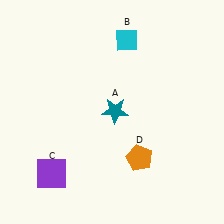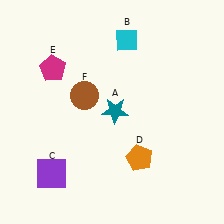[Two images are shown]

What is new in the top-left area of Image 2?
A magenta pentagon (E) was added in the top-left area of Image 2.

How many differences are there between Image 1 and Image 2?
There are 2 differences between the two images.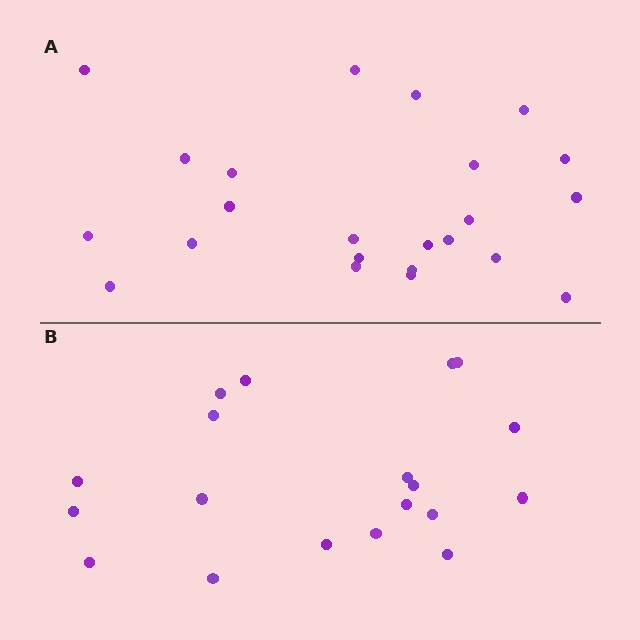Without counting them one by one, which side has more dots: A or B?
Region A (the top region) has more dots.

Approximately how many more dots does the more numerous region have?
Region A has about 4 more dots than region B.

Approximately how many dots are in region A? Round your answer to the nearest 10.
About 20 dots. (The exact count is 23, which rounds to 20.)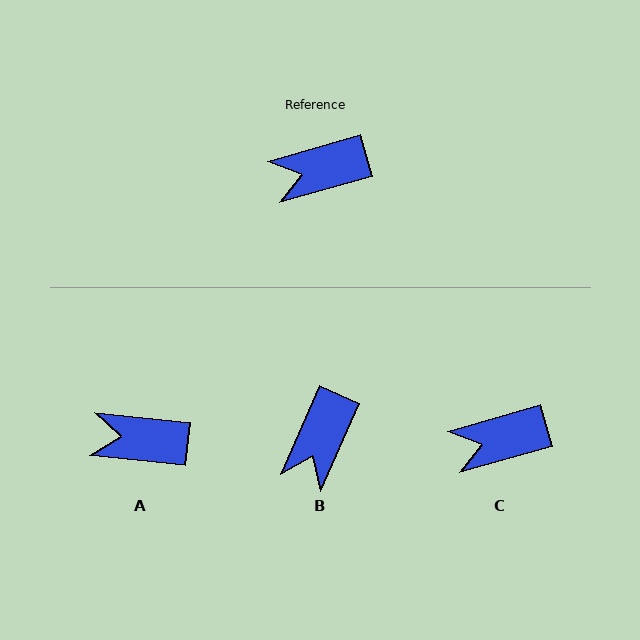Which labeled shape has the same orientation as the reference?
C.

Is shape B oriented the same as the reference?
No, it is off by about 51 degrees.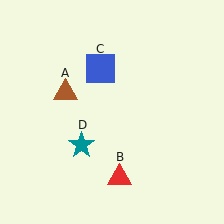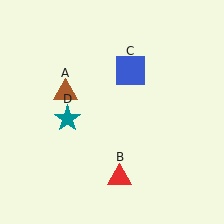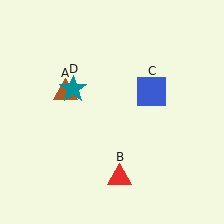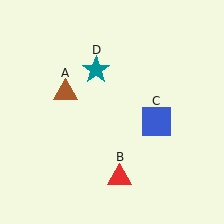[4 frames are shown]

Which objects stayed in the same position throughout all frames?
Brown triangle (object A) and red triangle (object B) remained stationary.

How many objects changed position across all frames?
2 objects changed position: blue square (object C), teal star (object D).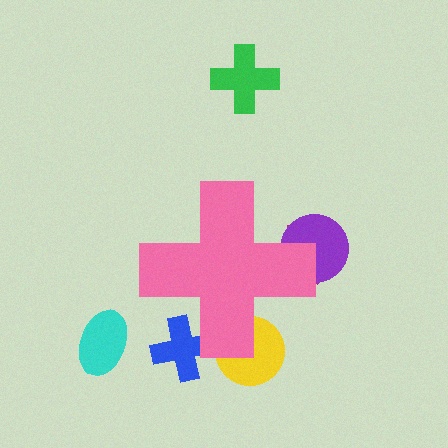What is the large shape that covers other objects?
A pink cross.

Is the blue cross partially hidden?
Yes, the blue cross is partially hidden behind the pink cross.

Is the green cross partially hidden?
No, the green cross is fully visible.